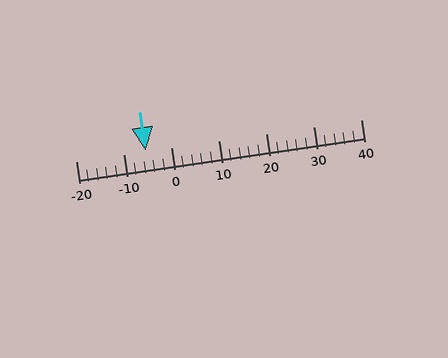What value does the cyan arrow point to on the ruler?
The cyan arrow points to approximately -5.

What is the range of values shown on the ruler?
The ruler shows values from -20 to 40.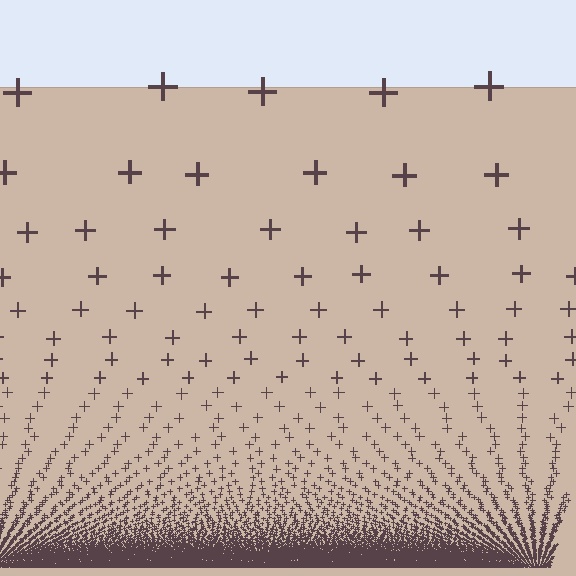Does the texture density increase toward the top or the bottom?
Density increases toward the bottom.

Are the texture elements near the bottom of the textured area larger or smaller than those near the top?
Smaller. The gradient is inverted — elements near the bottom are smaller and denser.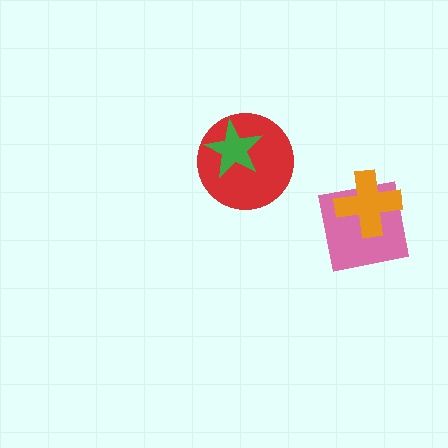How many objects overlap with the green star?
1 object overlaps with the green star.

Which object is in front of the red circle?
The green star is in front of the red circle.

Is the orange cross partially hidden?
No, no other shape covers it.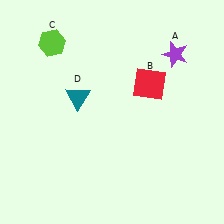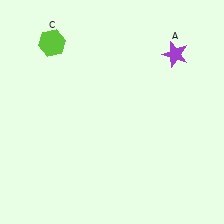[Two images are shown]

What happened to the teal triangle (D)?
The teal triangle (D) was removed in Image 2. It was in the top-left area of Image 1.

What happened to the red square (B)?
The red square (B) was removed in Image 2. It was in the top-right area of Image 1.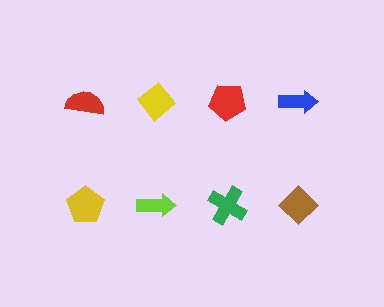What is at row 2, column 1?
A yellow pentagon.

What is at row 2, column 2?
A lime arrow.